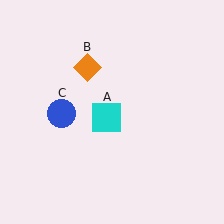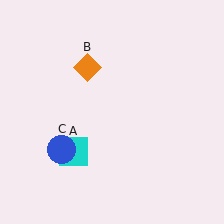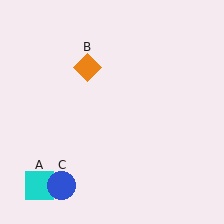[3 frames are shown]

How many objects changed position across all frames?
2 objects changed position: cyan square (object A), blue circle (object C).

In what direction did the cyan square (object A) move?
The cyan square (object A) moved down and to the left.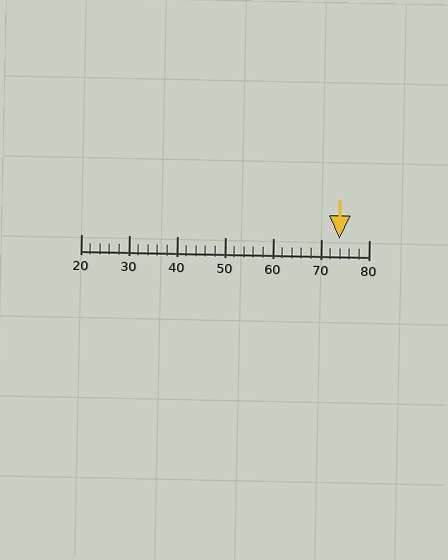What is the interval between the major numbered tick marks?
The major tick marks are spaced 10 units apart.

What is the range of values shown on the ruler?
The ruler shows values from 20 to 80.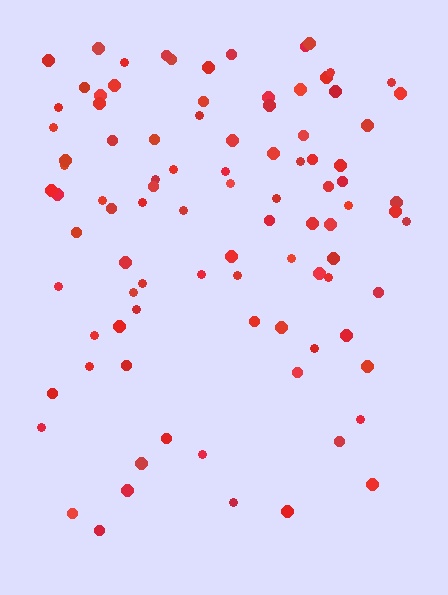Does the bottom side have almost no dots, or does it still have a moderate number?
Still a moderate number, just noticeably fewer than the top.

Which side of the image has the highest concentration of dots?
The top.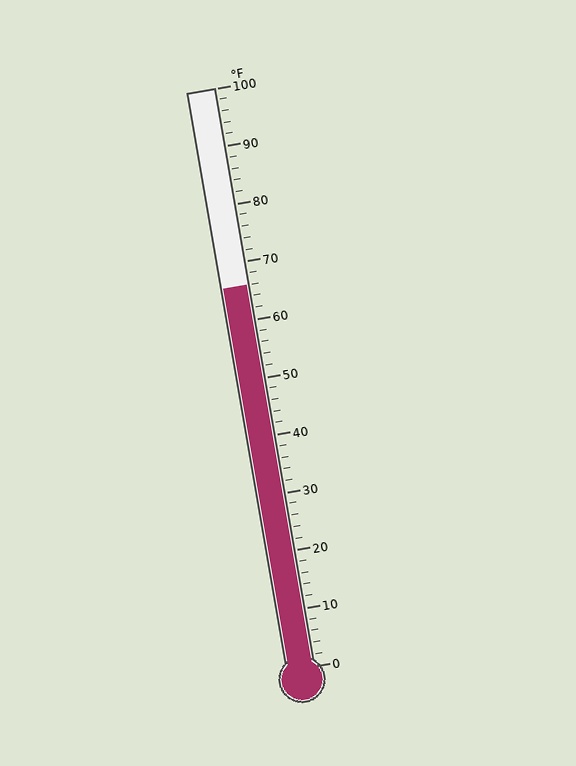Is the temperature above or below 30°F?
The temperature is above 30°F.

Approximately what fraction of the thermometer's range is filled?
The thermometer is filled to approximately 65% of its range.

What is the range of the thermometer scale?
The thermometer scale ranges from 0°F to 100°F.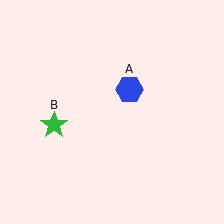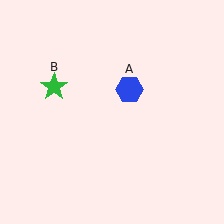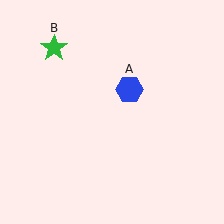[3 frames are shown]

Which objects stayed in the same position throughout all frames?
Blue hexagon (object A) remained stationary.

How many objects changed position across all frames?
1 object changed position: green star (object B).